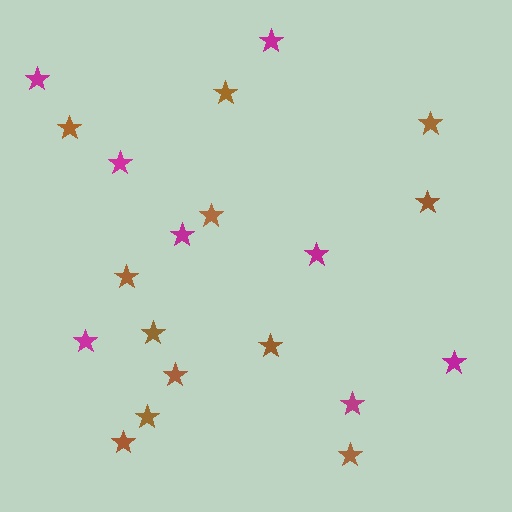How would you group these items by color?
There are 2 groups: one group of magenta stars (8) and one group of brown stars (12).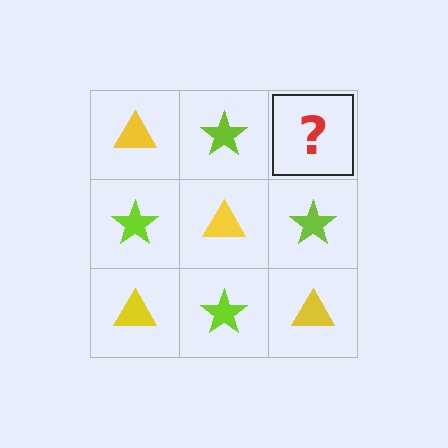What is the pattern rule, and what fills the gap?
The rule is that it alternates yellow triangle and lime star in a checkerboard pattern. The gap should be filled with a yellow triangle.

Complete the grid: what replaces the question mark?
The question mark should be replaced with a yellow triangle.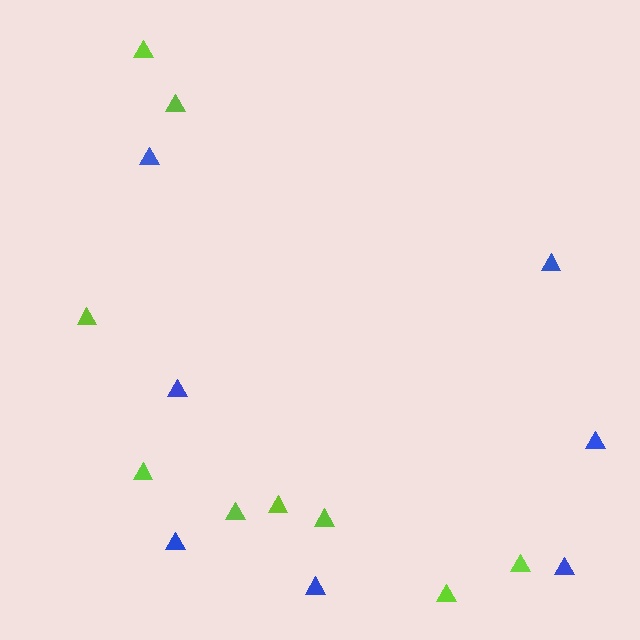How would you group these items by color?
There are 2 groups: one group of blue triangles (7) and one group of lime triangles (9).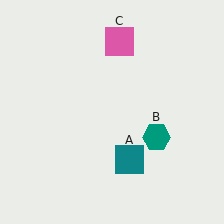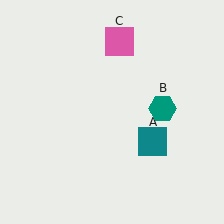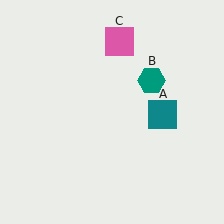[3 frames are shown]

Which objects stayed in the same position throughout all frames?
Pink square (object C) remained stationary.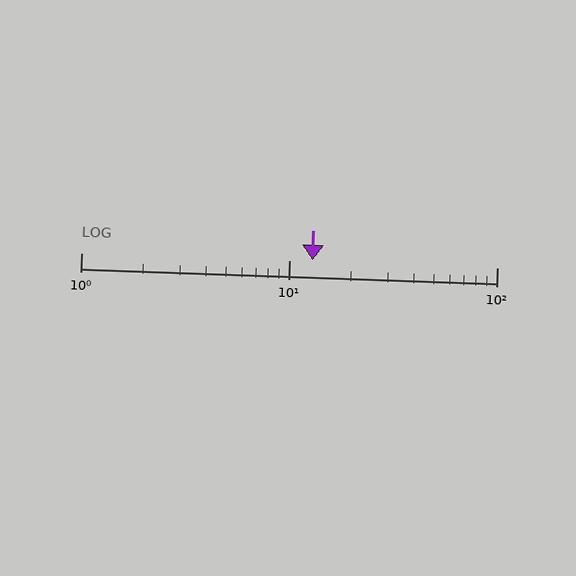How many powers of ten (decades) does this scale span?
The scale spans 2 decades, from 1 to 100.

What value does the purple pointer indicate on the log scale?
The pointer indicates approximately 13.